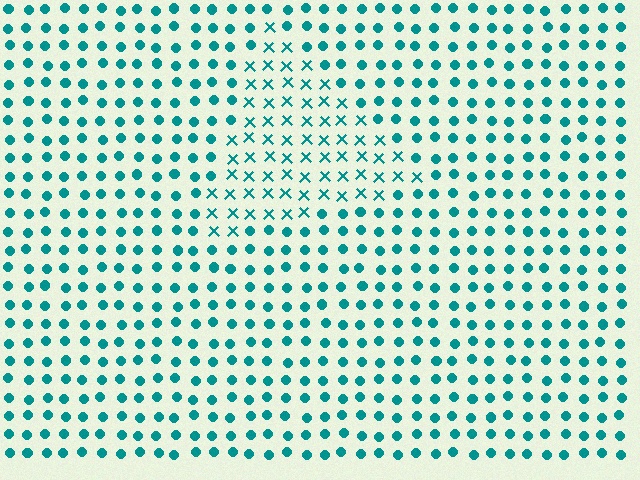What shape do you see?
I see a triangle.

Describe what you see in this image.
The image is filled with small teal elements arranged in a uniform grid. A triangle-shaped region contains X marks, while the surrounding area contains circles. The boundary is defined purely by the change in element shape.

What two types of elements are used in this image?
The image uses X marks inside the triangle region and circles outside it.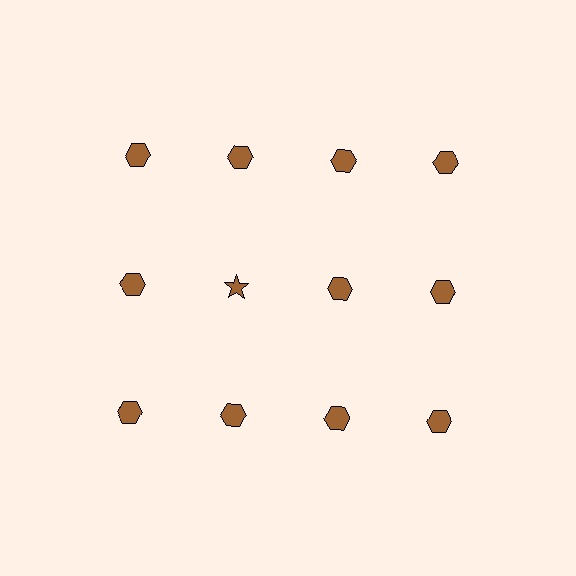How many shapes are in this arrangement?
There are 12 shapes arranged in a grid pattern.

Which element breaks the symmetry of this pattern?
The brown star in the second row, second from left column breaks the symmetry. All other shapes are brown hexagons.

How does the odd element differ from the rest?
It has a different shape: star instead of hexagon.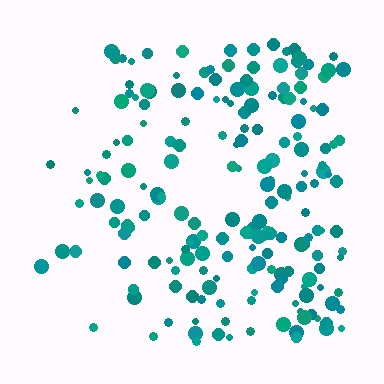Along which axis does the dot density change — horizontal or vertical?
Horizontal.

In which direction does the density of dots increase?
From left to right, with the right side densest.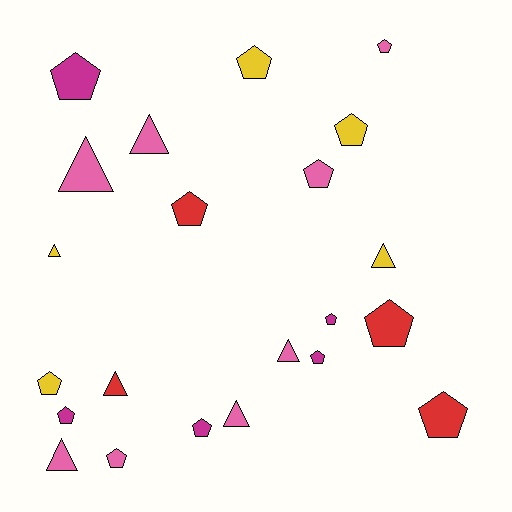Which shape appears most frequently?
Pentagon, with 14 objects.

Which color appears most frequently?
Pink, with 8 objects.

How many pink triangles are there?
There are 5 pink triangles.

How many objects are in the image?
There are 22 objects.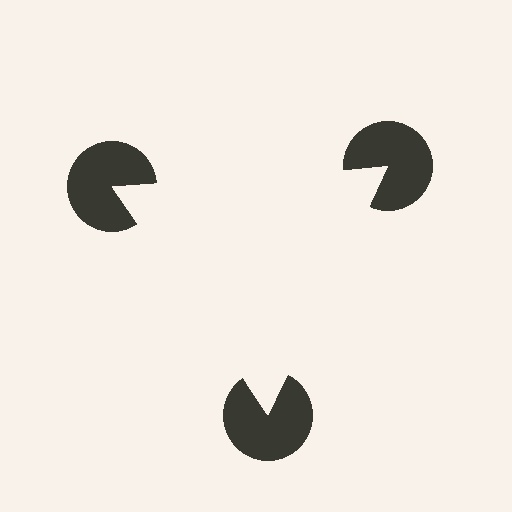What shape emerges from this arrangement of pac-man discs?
An illusory triangle — its edges are inferred from the aligned wedge cuts in the pac-man discs, not physically drawn.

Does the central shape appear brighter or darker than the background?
It typically appears slightly brighter than the background, even though no actual brightness change is drawn.